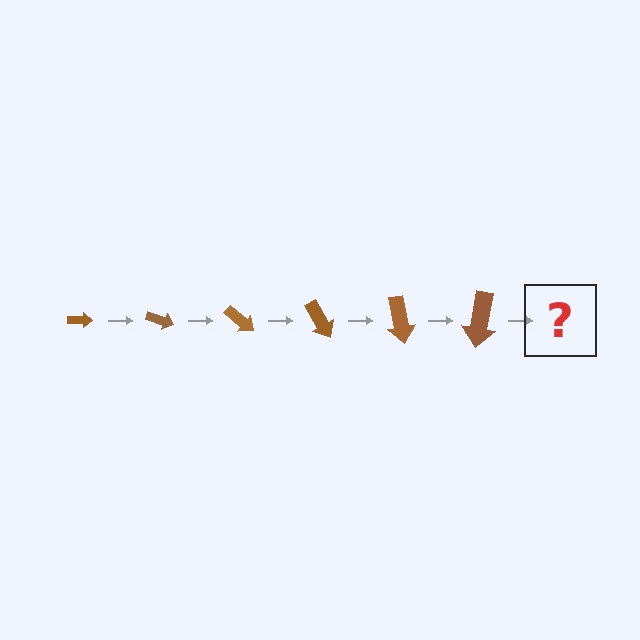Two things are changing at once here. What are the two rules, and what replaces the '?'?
The two rules are that the arrow grows larger each step and it rotates 20 degrees each step. The '?' should be an arrow, larger than the previous one and rotated 120 degrees from the start.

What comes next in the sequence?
The next element should be an arrow, larger than the previous one and rotated 120 degrees from the start.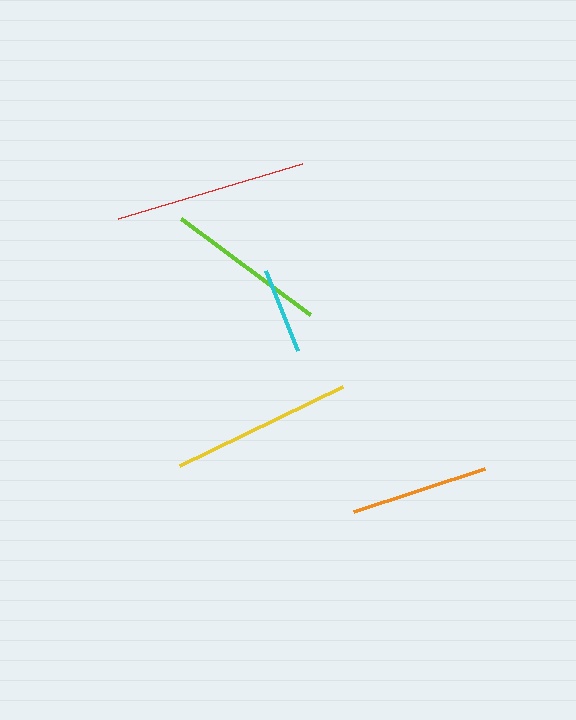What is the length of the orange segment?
The orange segment is approximately 138 pixels long.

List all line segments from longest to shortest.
From longest to shortest: red, yellow, lime, orange, cyan.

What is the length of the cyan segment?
The cyan segment is approximately 86 pixels long.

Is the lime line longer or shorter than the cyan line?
The lime line is longer than the cyan line.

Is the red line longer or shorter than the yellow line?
The red line is longer than the yellow line.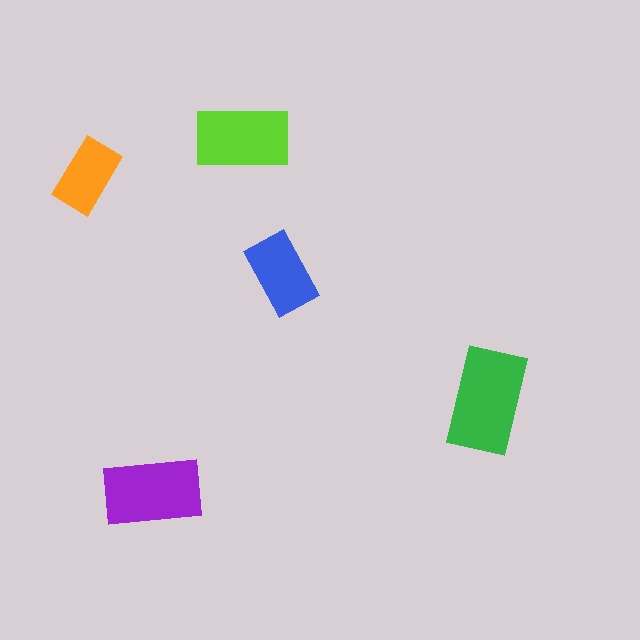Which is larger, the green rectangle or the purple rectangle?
The green one.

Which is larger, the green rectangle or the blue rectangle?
The green one.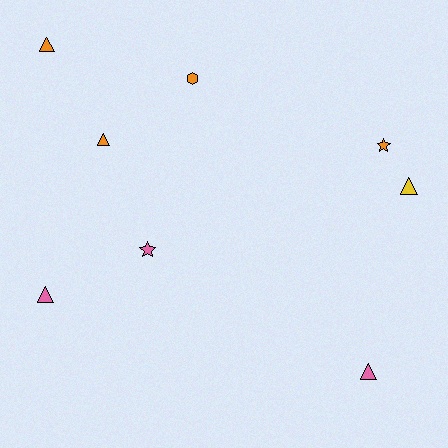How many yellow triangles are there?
There is 1 yellow triangle.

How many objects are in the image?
There are 8 objects.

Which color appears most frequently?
Orange, with 4 objects.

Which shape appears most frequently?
Triangle, with 5 objects.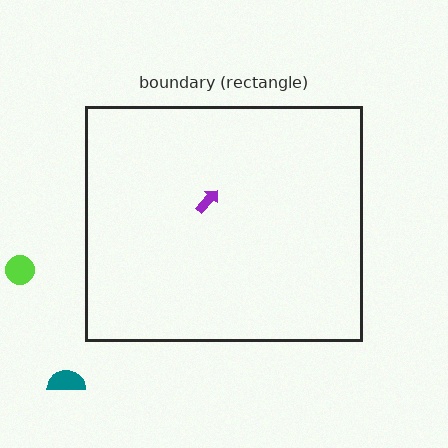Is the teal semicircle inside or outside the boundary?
Outside.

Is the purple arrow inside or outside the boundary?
Inside.